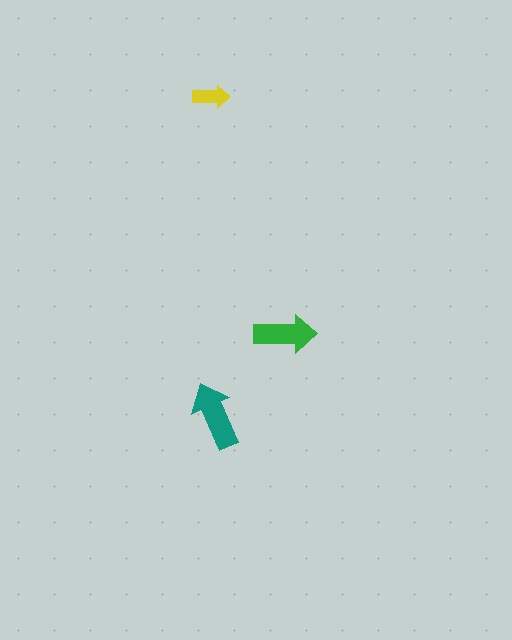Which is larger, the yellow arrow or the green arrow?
The green one.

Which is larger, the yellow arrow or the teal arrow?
The teal one.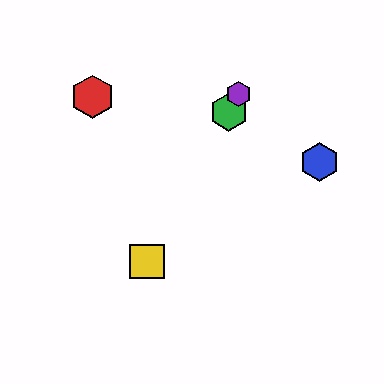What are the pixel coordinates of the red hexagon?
The red hexagon is at (92, 97).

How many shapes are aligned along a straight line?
3 shapes (the green hexagon, the yellow square, the purple hexagon) are aligned along a straight line.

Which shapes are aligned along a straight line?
The green hexagon, the yellow square, the purple hexagon are aligned along a straight line.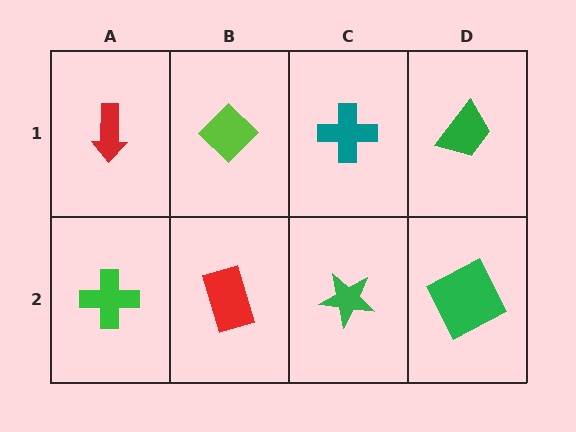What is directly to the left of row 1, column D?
A teal cross.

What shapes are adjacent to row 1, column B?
A red rectangle (row 2, column B), a red arrow (row 1, column A), a teal cross (row 1, column C).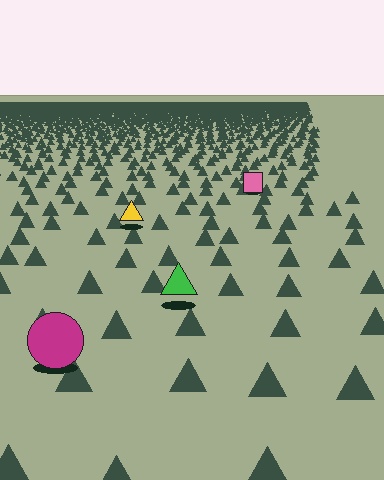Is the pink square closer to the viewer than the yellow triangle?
No. The yellow triangle is closer — you can tell from the texture gradient: the ground texture is coarser near it.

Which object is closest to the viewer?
The magenta circle is closest. The texture marks near it are larger and more spread out.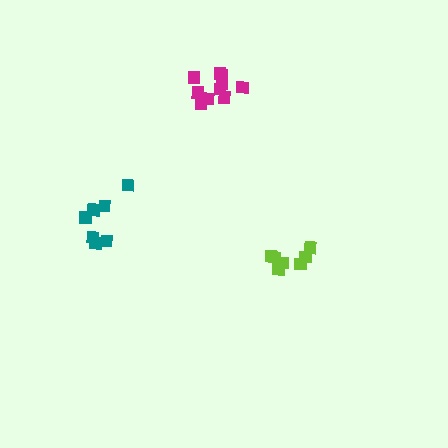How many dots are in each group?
Group 1: 7 dots, Group 2: 7 dots, Group 3: 10 dots (24 total).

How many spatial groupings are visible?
There are 3 spatial groupings.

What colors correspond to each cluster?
The clusters are colored: teal, lime, magenta.